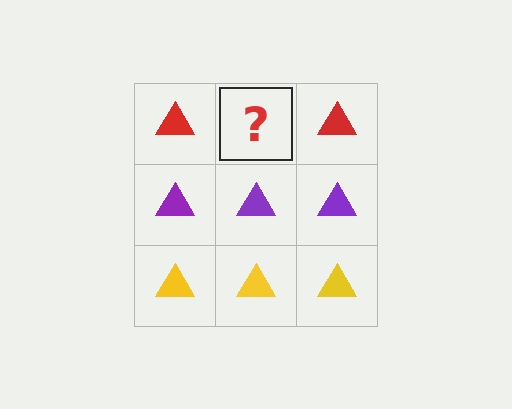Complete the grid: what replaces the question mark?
The question mark should be replaced with a red triangle.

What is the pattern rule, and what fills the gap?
The rule is that each row has a consistent color. The gap should be filled with a red triangle.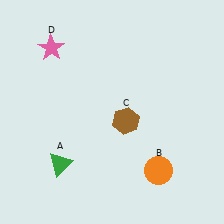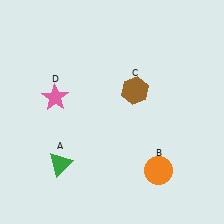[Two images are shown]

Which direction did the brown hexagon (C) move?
The brown hexagon (C) moved up.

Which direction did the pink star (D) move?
The pink star (D) moved down.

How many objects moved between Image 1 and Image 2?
2 objects moved between the two images.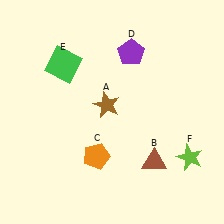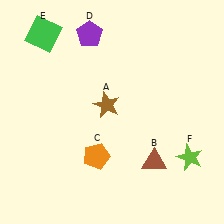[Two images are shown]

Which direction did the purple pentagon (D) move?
The purple pentagon (D) moved left.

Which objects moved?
The objects that moved are: the purple pentagon (D), the green square (E).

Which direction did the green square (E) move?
The green square (E) moved up.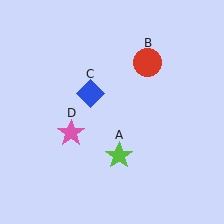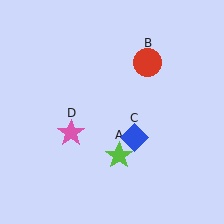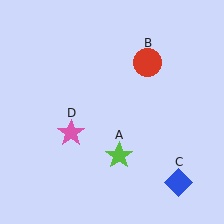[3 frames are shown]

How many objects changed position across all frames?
1 object changed position: blue diamond (object C).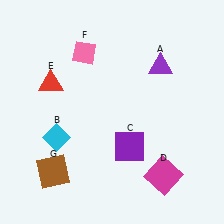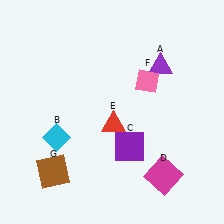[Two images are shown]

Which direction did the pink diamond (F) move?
The pink diamond (F) moved right.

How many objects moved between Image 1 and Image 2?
2 objects moved between the two images.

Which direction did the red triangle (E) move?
The red triangle (E) moved right.